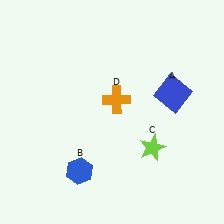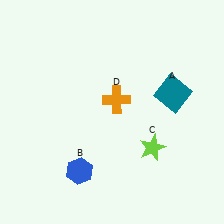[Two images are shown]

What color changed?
The square (A) changed from blue in Image 1 to teal in Image 2.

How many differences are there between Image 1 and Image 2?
There is 1 difference between the two images.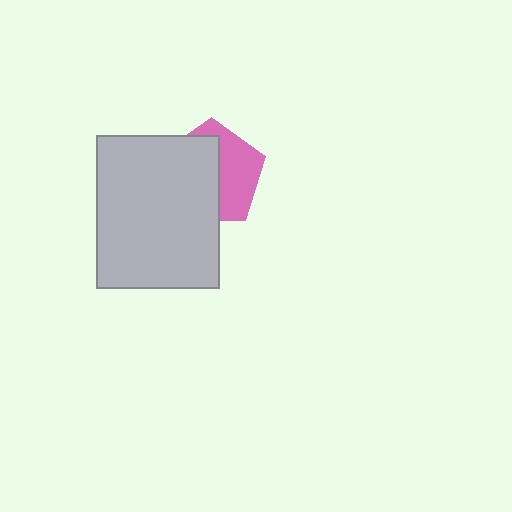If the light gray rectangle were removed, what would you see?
You would see the complete pink pentagon.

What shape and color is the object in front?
The object in front is a light gray rectangle.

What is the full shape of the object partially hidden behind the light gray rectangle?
The partially hidden object is a pink pentagon.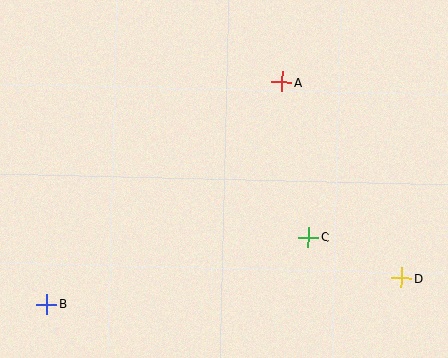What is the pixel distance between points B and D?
The distance between B and D is 355 pixels.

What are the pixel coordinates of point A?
Point A is at (282, 82).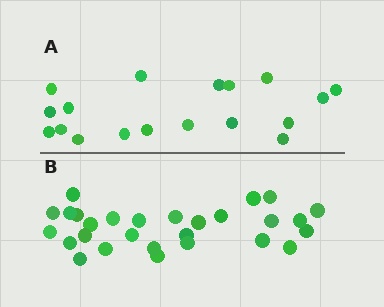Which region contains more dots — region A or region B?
Region B (the bottom region) has more dots.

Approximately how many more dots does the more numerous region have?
Region B has roughly 10 or so more dots than region A.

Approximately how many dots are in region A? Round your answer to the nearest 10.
About 20 dots. (The exact count is 18, which rounds to 20.)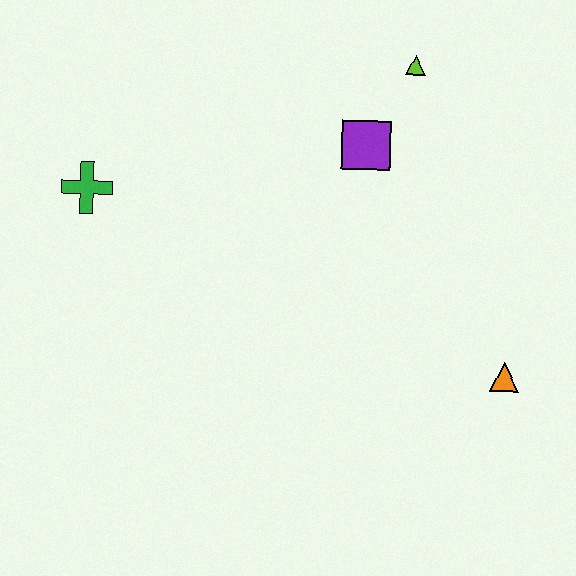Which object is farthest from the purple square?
The green cross is farthest from the purple square.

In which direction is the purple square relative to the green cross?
The purple square is to the right of the green cross.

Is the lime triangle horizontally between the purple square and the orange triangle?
Yes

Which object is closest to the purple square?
The lime triangle is closest to the purple square.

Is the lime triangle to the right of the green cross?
Yes